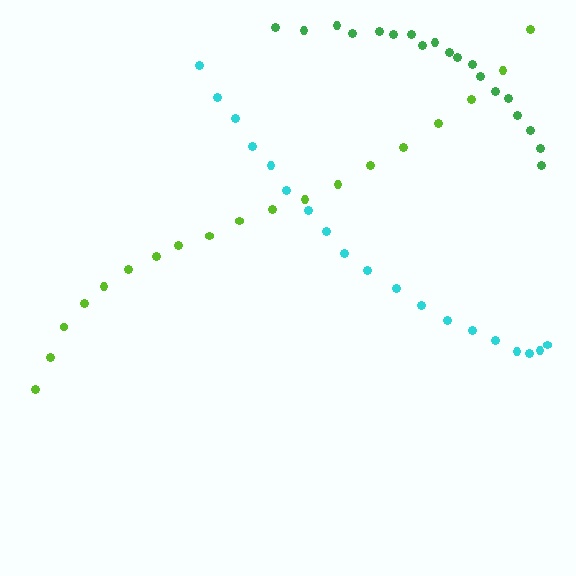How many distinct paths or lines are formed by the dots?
There are 3 distinct paths.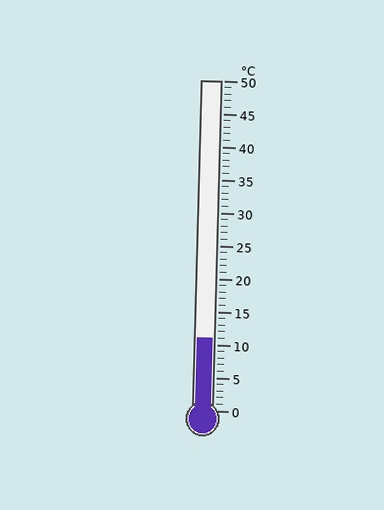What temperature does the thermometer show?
The thermometer shows approximately 11°C.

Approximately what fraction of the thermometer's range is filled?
The thermometer is filled to approximately 20% of its range.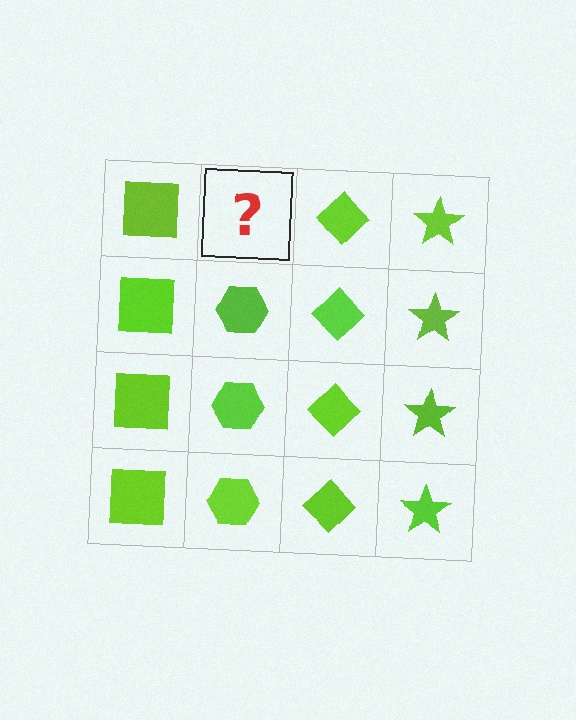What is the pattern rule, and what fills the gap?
The rule is that each column has a consistent shape. The gap should be filled with a lime hexagon.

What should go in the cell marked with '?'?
The missing cell should contain a lime hexagon.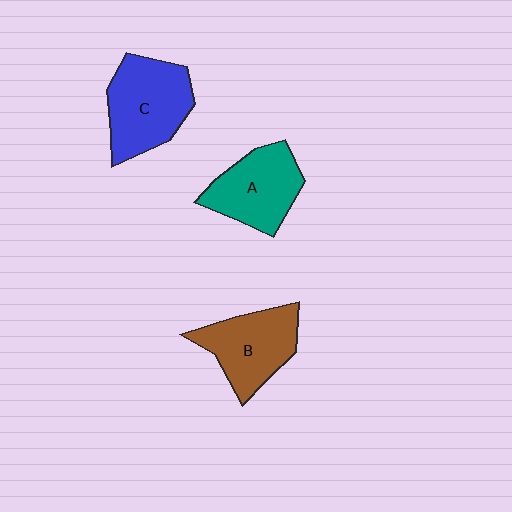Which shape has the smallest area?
Shape A (teal).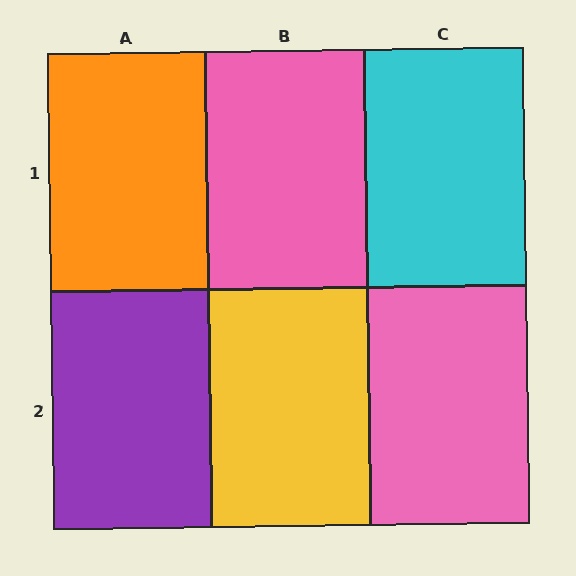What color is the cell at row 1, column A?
Orange.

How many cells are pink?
2 cells are pink.